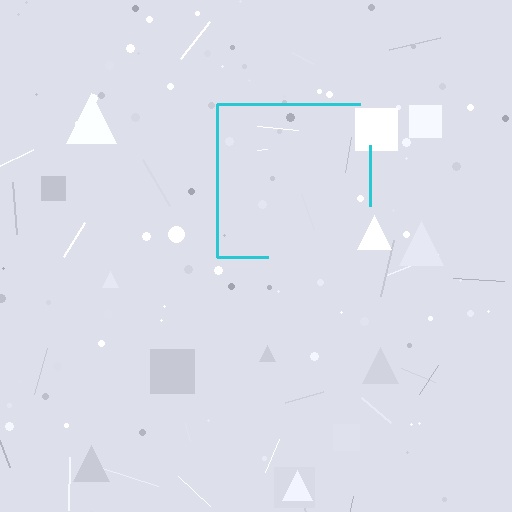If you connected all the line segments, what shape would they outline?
They would outline a square.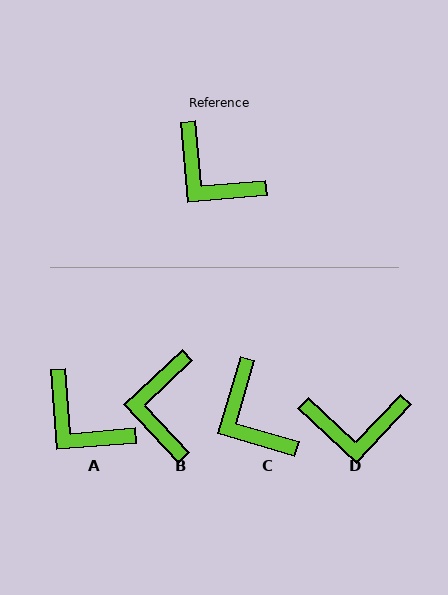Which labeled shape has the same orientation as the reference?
A.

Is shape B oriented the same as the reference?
No, it is off by about 51 degrees.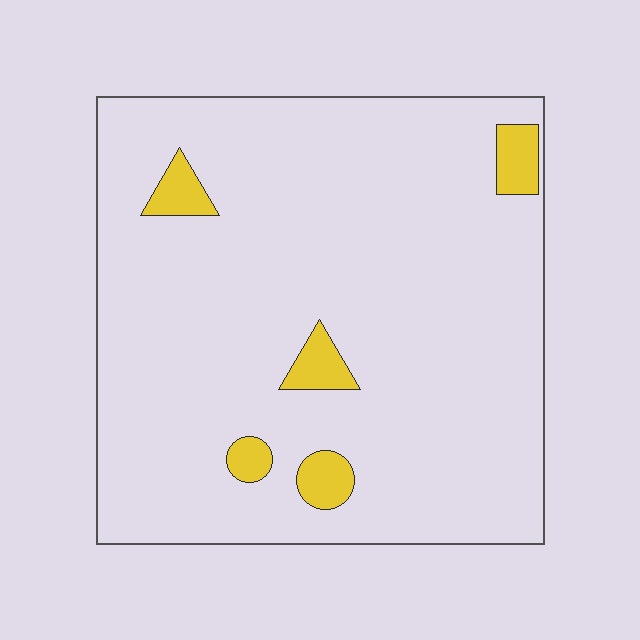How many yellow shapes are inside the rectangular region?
5.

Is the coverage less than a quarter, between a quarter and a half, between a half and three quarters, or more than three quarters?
Less than a quarter.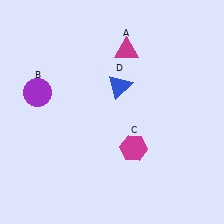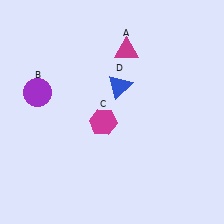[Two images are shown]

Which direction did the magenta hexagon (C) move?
The magenta hexagon (C) moved left.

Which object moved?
The magenta hexagon (C) moved left.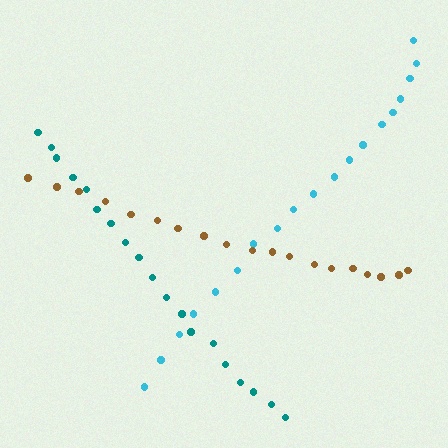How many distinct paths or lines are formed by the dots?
There are 3 distinct paths.